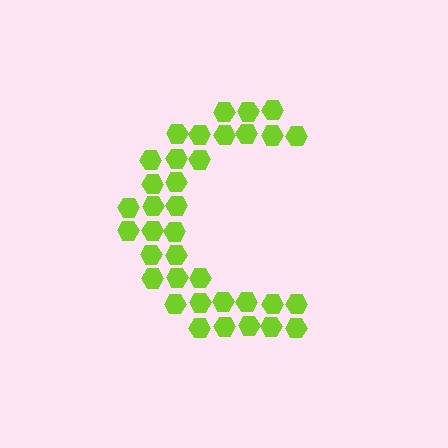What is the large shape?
The large shape is the letter C.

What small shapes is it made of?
It is made of small hexagons.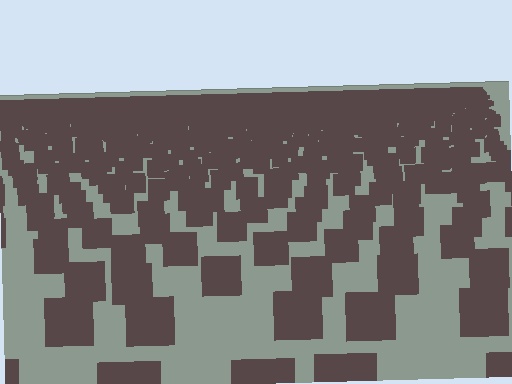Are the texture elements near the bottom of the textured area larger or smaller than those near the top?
Larger. Near the bottom, elements are closer to the viewer and appear at a bigger on-screen size.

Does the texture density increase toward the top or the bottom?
Density increases toward the top.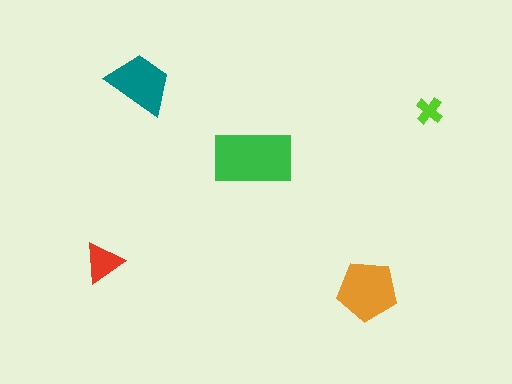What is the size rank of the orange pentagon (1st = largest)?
2nd.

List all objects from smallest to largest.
The lime cross, the red triangle, the teal trapezoid, the orange pentagon, the green rectangle.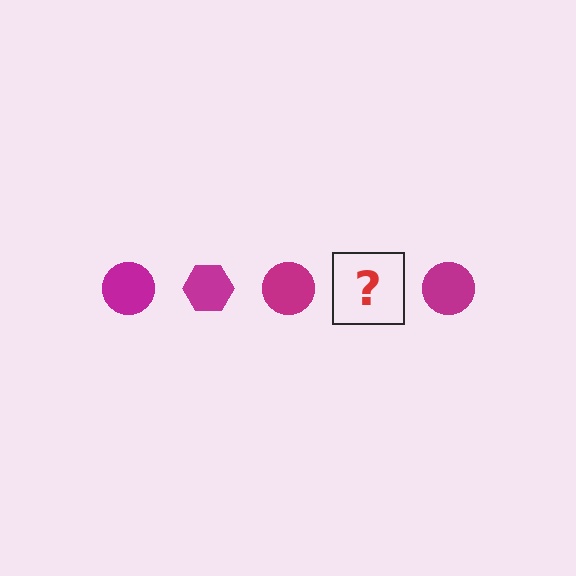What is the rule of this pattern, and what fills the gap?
The rule is that the pattern cycles through circle, hexagon shapes in magenta. The gap should be filled with a magenta hexagon.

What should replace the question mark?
The question mark should be replaced with a magenta hexagon.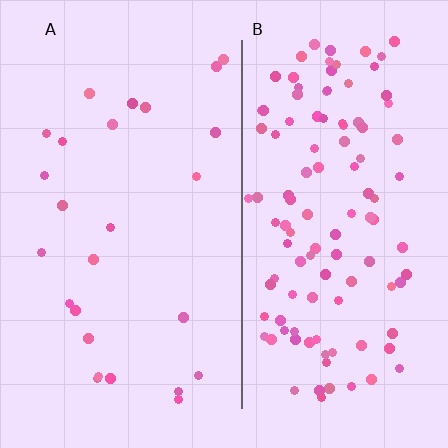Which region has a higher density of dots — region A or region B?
B (the right).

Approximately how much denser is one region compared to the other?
Approximately 4.5× — region B over region A.